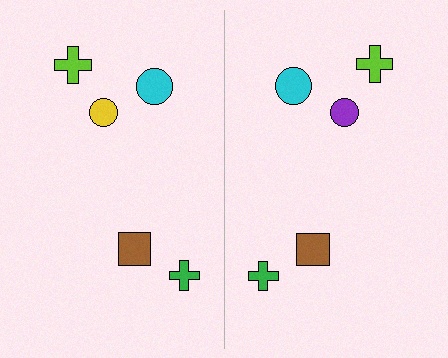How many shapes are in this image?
There are 10 shapes in this image.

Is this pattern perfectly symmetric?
No, the pattern is not perfectly symmetric. The purple circle on the right side breaks the symmetry — its mirror counterpart is yellow.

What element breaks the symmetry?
The purple circle on the right side breaks the symmetry — its mirror counterpart is yellow.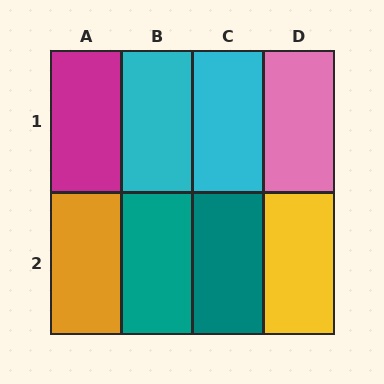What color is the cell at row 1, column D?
Pink.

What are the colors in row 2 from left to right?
Orange, teal, teal, yellow.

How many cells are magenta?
1 cell is magenta.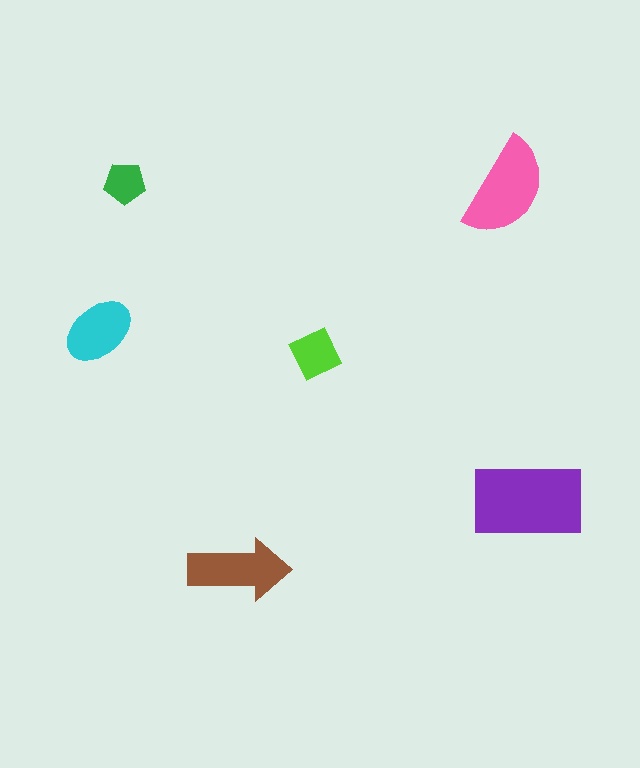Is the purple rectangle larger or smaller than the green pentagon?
Larger.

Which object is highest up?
The green pentagon is topmost.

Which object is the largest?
The purple rectangle.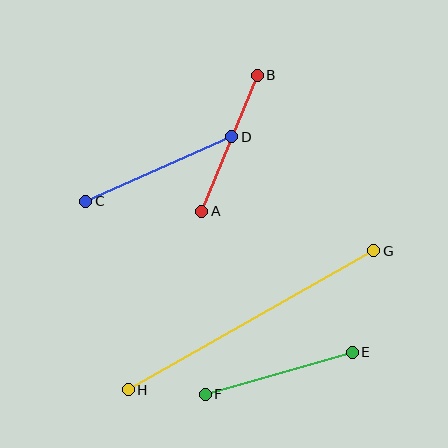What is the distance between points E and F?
The distance is approximately 153 pixels.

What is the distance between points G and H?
The distance is approximately 282 pixels.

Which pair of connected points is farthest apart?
Points G and H are farthest apart.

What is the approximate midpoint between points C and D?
The midpoint is at approximately (159, 169) pixels.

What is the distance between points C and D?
The distance is approximately 160 pixels.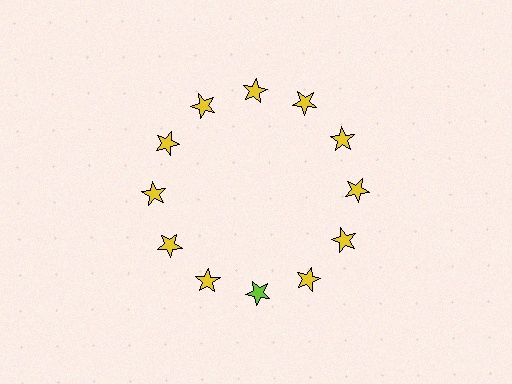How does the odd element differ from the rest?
It has a different color: lime instead of yellow.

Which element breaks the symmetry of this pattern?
The lime star at roughly the 6 o'clock position breaks the symmetry. All other shapes are yellow stars.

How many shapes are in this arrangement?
There are 12 shapes arranged in a ring pattern.